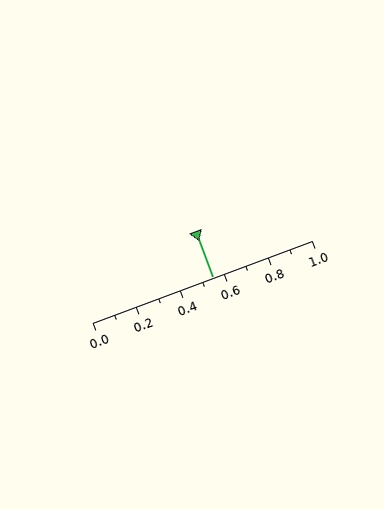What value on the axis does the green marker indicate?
The marker indicates approximately 0.55.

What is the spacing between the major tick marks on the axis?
The major ticks are spaced 0.2 apart.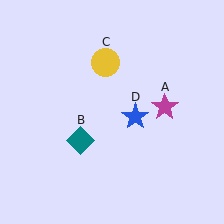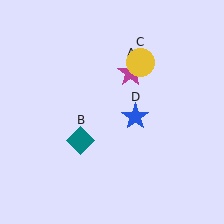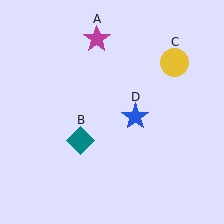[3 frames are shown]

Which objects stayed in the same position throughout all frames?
Teal diamond (object B) and blue star (object D) remained stationary.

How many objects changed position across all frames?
2 objects changed position: magenta star (object A), yellow circle (object C).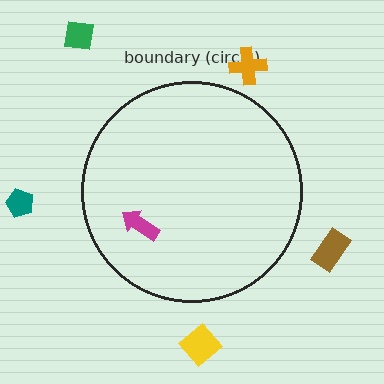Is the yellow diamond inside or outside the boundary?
Outside.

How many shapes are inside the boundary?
1 inside, 5 outside.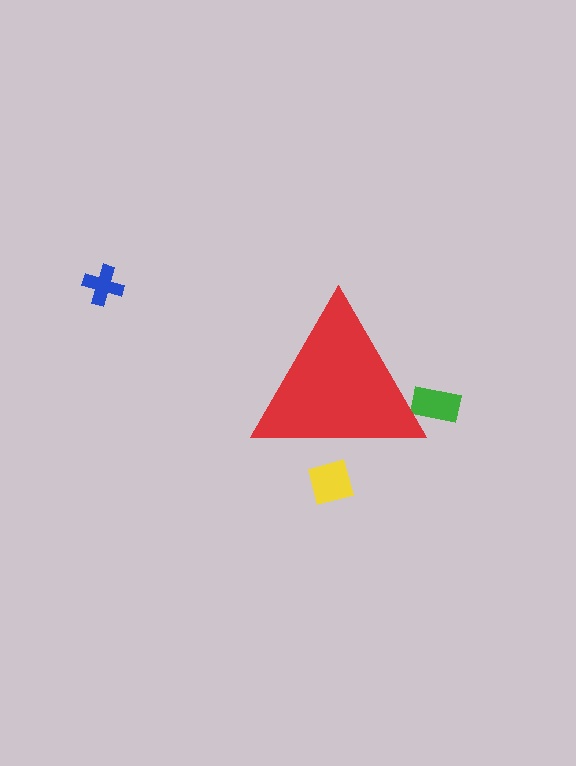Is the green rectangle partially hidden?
Yes, the green rectangle is partially hidden behind the red triangle.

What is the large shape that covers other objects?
A red triangle.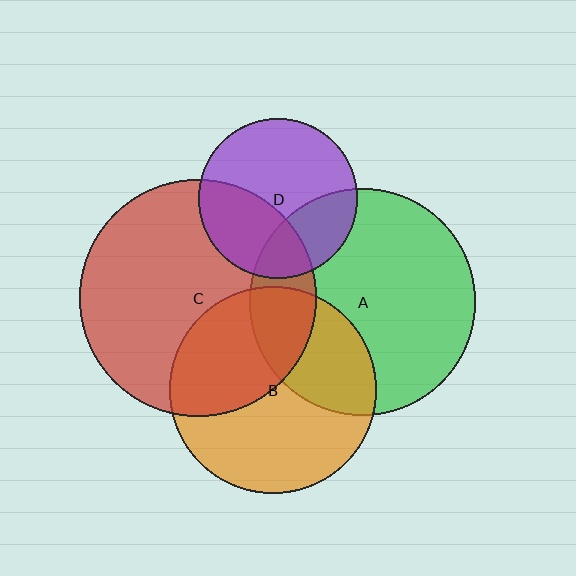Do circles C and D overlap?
Yes.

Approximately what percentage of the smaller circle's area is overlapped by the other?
Approximately 35%.